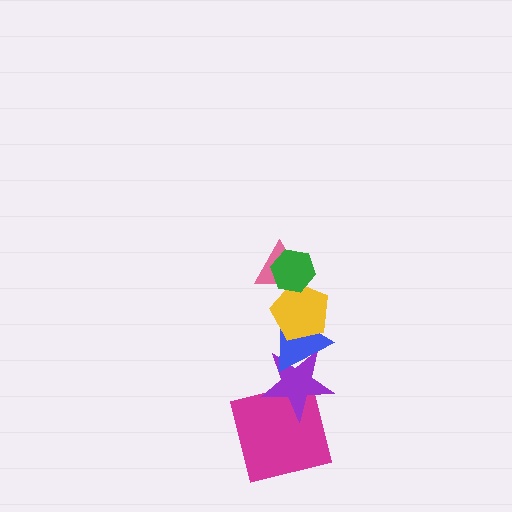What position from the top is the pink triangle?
The pink triangle is 2nd from the top.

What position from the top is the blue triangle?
The blue triangle is 4th from the top.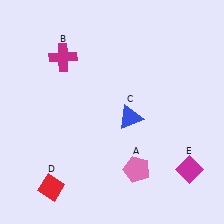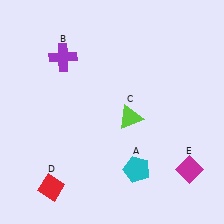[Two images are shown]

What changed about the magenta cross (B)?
In Image 1, B is magenta. In Image 2, it changed to purple.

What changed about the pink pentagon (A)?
In Image 1, A is pink. In Image 2, it changed to cyan.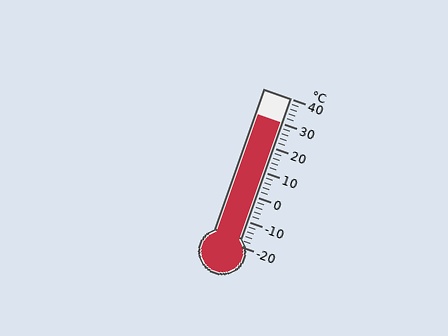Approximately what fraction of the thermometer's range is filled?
The thermometer is filled to approximately 85% of its range.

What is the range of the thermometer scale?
The thermometer scale ranges from -20°C to 40°C.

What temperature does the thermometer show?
The thermometer shows approximately 30°C.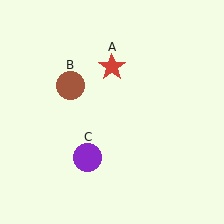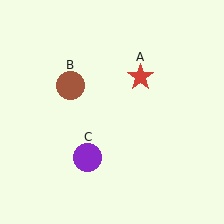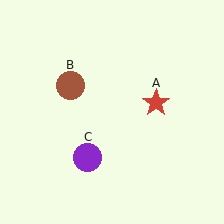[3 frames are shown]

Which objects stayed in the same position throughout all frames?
Brown circle (object B) and purple circle (object C) remained stationary.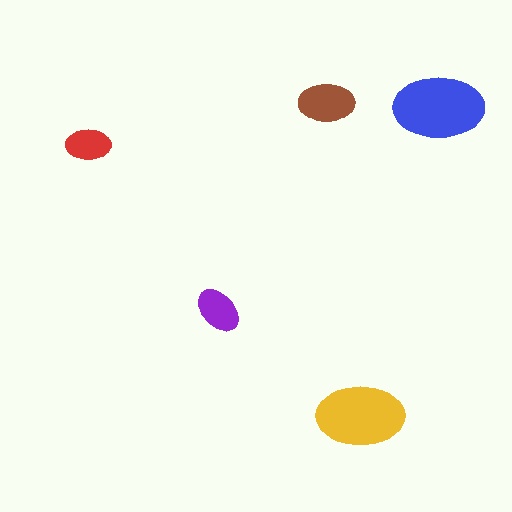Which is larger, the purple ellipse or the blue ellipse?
The blue one.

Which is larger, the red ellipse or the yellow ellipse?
The yellow one.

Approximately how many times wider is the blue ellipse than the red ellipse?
About 2 times wider.